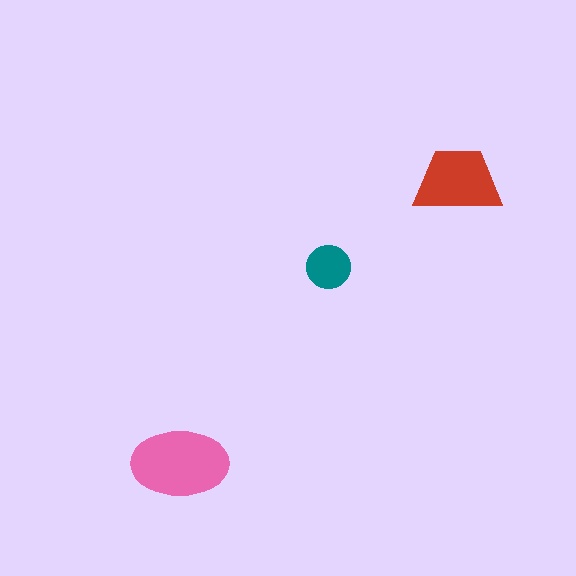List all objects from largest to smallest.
The pink ellipse, the red trapezoid, the teal circle.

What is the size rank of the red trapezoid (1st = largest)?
2nd.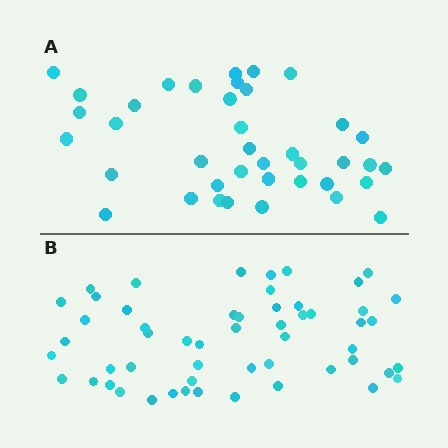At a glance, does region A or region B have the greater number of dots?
Region B (the bottom region) has more dots.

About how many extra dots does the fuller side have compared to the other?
Region B has approximately 15 more dots than region A.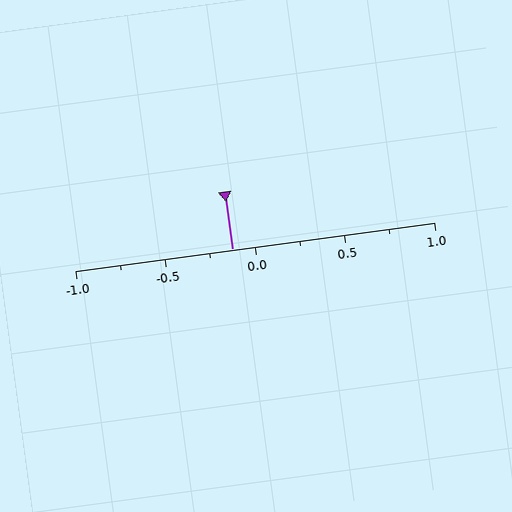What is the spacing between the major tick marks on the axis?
The major ticks are spaced 0.5 apart.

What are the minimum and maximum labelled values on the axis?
The axis runs from -1.0 to 1.0.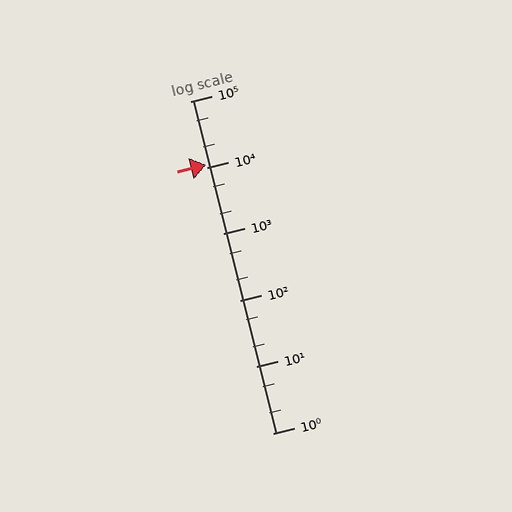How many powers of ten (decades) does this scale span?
The scale spans 5 decades, from 1 to 100000.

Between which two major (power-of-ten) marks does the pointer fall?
The pointer is between 10000 and 100000.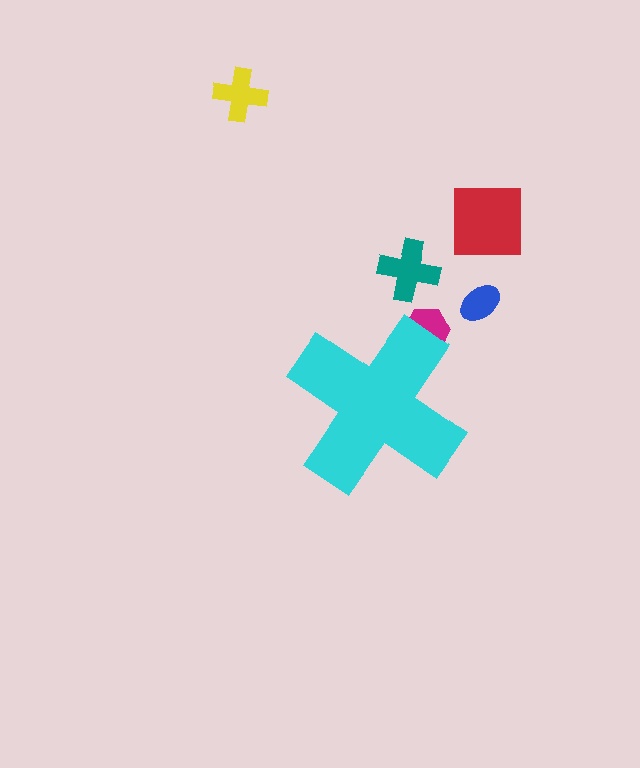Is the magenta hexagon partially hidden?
Yes, the magenta hexagon is partially hidden behind the cyan cross.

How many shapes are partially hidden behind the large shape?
1 shape is partially hidden.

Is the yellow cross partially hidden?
No, the yellow cross is fully visible.